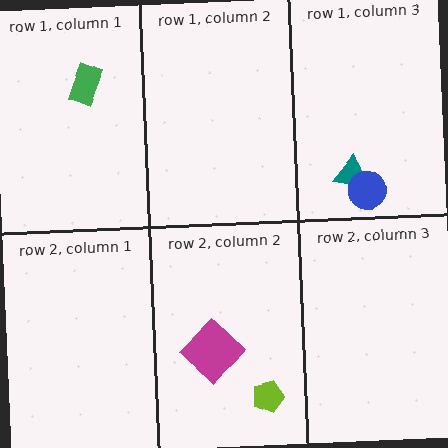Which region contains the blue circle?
The row 1, column 3 region.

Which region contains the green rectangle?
The row 1, column 1 region.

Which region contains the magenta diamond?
The row 2, column 2 region.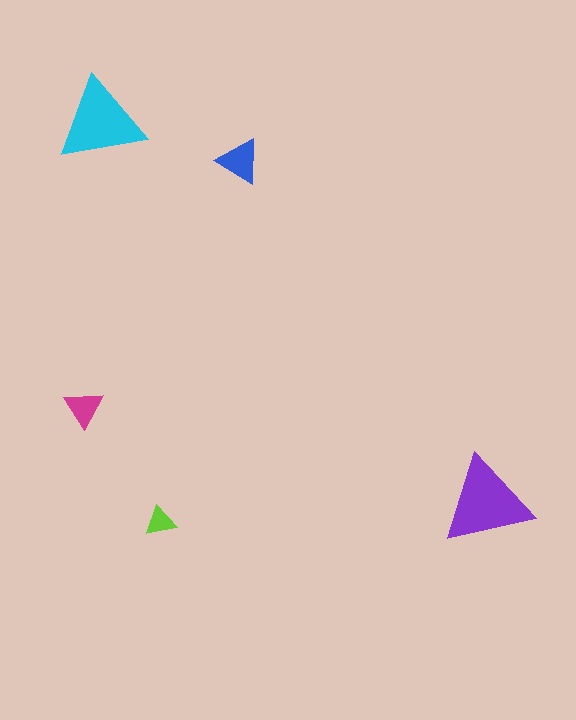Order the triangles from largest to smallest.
the purple one, the cyan one, the blue one, the magenta one, the lime one.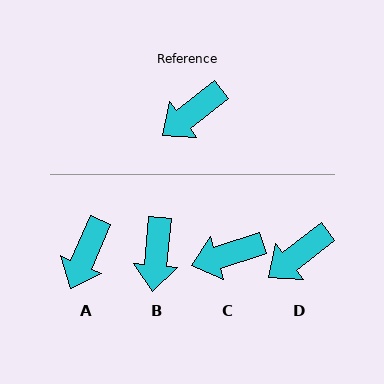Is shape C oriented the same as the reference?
No, it is off by about 20 degrees.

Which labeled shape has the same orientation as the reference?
D.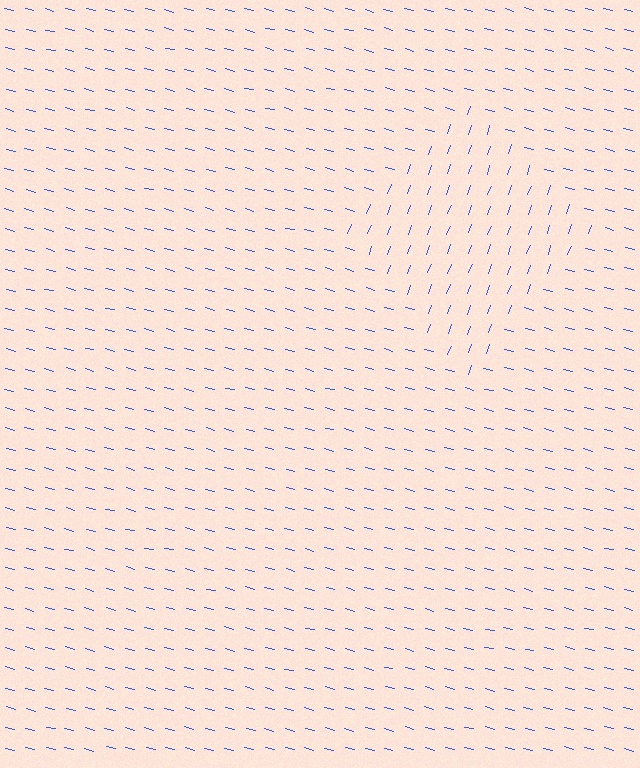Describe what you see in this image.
The image is filled with small blue line segments. A diamond region in the image has lines oriented differently from the surrounding lines, creating a visible texture boundary.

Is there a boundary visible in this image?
Yes, there is a texture boundary formed by a change in line orientation.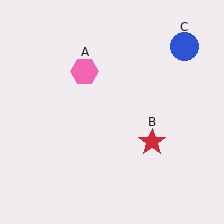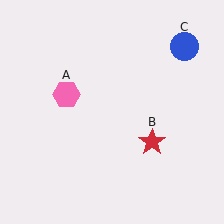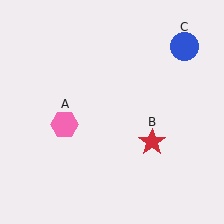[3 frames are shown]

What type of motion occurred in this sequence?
The pink hexagon (object A) rotated counterclockwise around the center of the scene.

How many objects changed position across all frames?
1 object changed position: pink hexagon (object A).